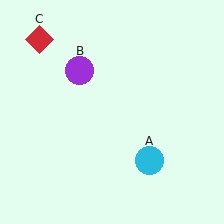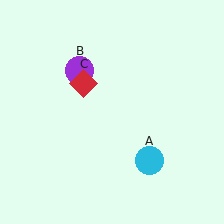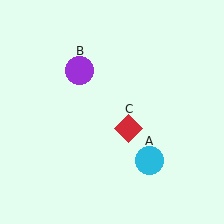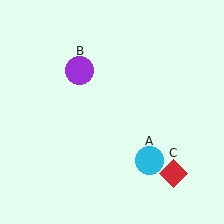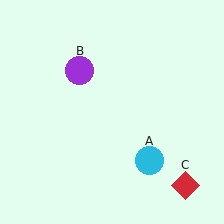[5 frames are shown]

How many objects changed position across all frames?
1 object changed position: red diamond (object C).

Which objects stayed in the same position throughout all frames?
Cyan circle (object A) and purple circle (object B) remained stationary.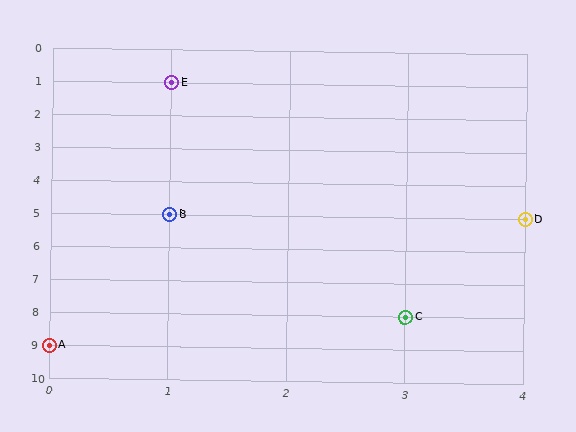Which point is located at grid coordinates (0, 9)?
Point A is at (0, 9).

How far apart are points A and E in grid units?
Points A and E are 1 column and 8 rows apart (about 8.1 grid units diagonally).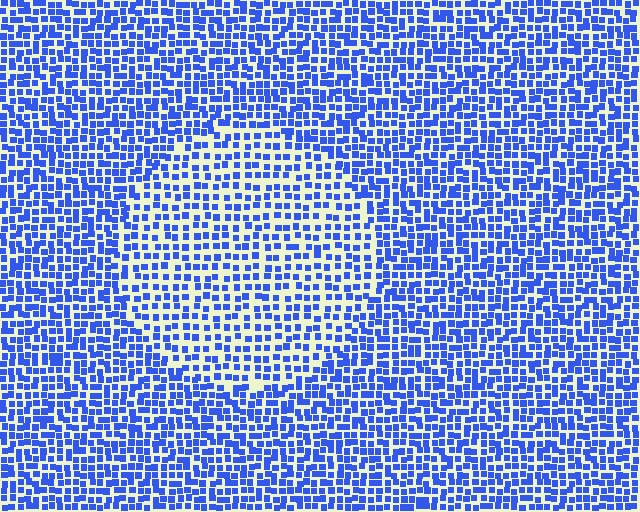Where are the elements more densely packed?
The elements are more densely packed outside the circle boundary.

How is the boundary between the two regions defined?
The boundary is defined by a change in element density (approximately 1.6x ratio). All elements are the same color, size, and shape.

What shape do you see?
I see a circle.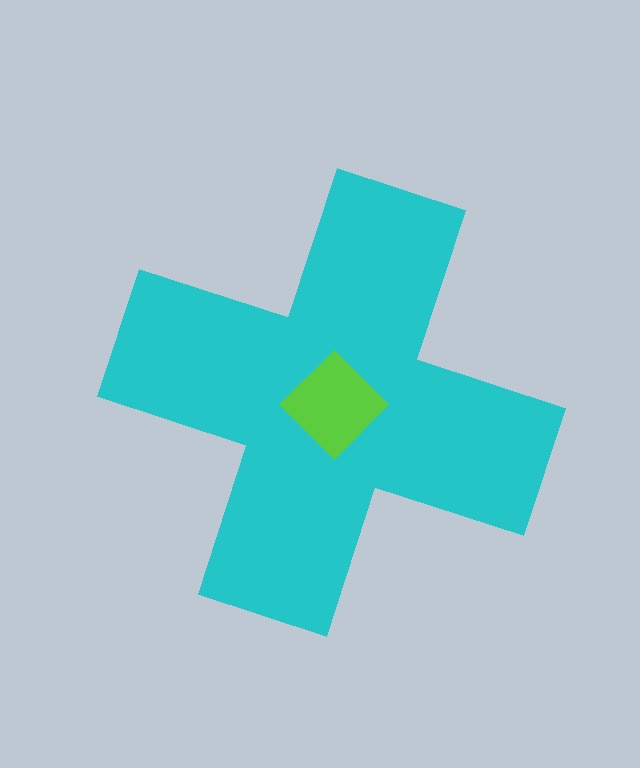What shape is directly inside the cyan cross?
The lime diamond.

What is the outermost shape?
The cyan cross.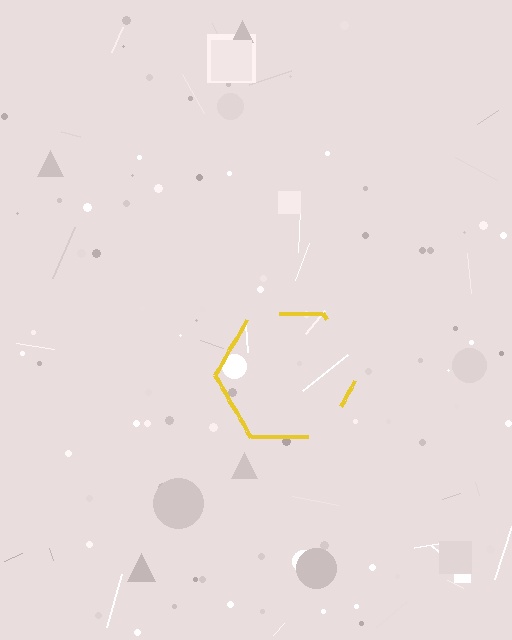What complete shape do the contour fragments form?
The contour fragments form a hexagon.